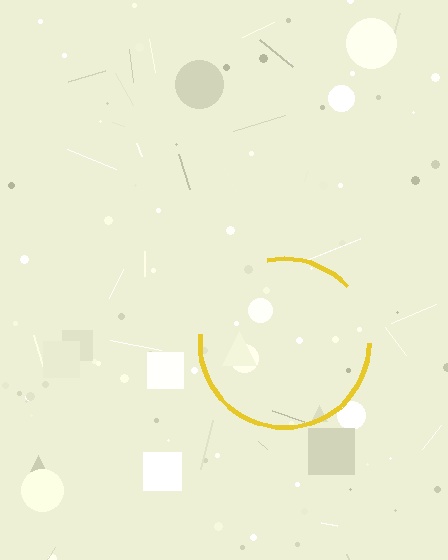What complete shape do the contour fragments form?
The contour fragments form a circle.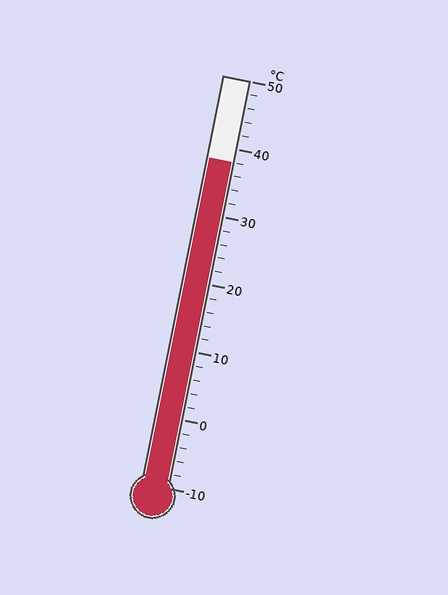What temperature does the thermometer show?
The thermometer shows approximately 38°C.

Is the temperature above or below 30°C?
The temperature is above 30°C.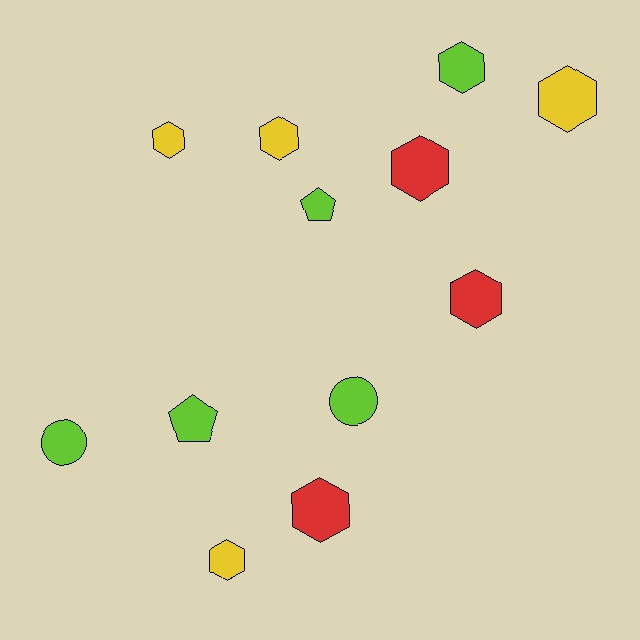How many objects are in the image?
There are 12 objects.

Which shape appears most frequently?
Hexagon, with 8 objects.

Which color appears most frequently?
Lime, with 5 objects.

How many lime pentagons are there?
There are 2 lime pentagons.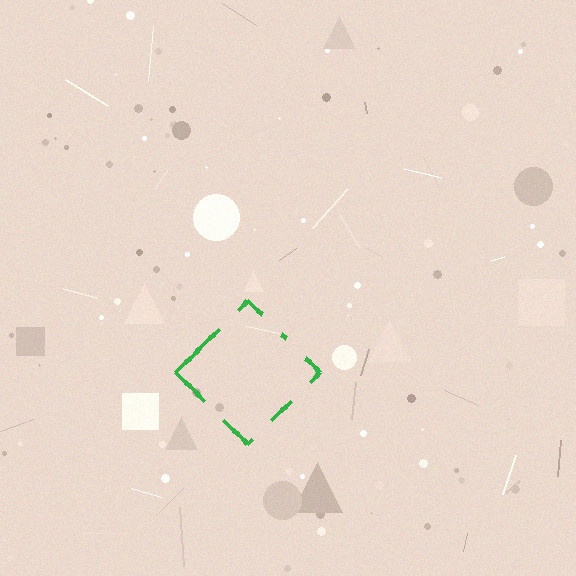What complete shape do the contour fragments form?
The contour fragments form a diamond.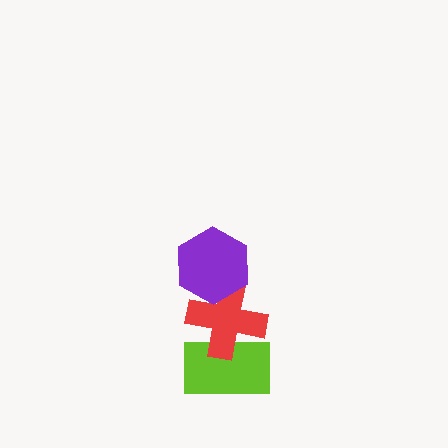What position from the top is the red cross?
The red cross is 2nd from the top.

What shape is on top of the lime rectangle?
The red cross is on top of the lime rectangle.